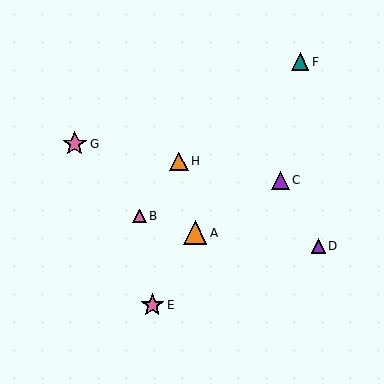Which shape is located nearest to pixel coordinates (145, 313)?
The pink star (labeled E) at (152, 305) is nearest to that location.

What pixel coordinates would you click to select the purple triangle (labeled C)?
Click at (280, 180) to select the purple triangle C.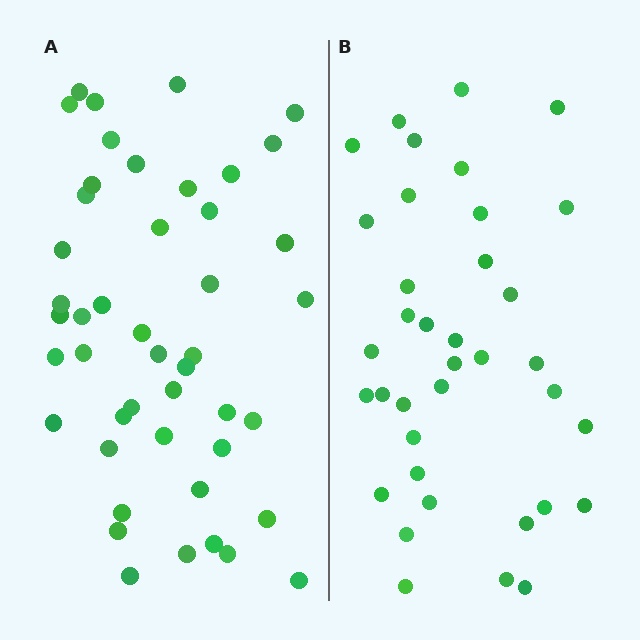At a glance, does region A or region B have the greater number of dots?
Region A (the left region) has more dots.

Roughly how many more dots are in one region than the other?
Region A has roughly 8 or so more dots than region B.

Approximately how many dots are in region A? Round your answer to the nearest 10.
About 50 dots. (The exact count is 46, which rounds to 50.)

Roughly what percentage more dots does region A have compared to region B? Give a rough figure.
About 25% more.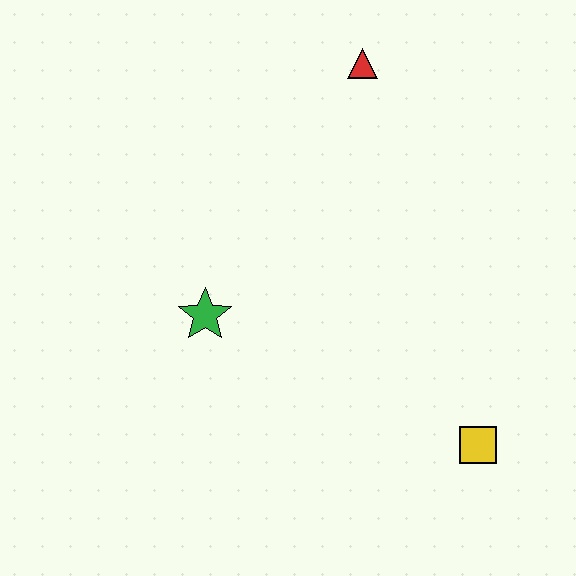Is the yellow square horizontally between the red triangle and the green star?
No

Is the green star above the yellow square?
Yes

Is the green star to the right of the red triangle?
No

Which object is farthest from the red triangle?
The yellow square is farthest from the red triangle.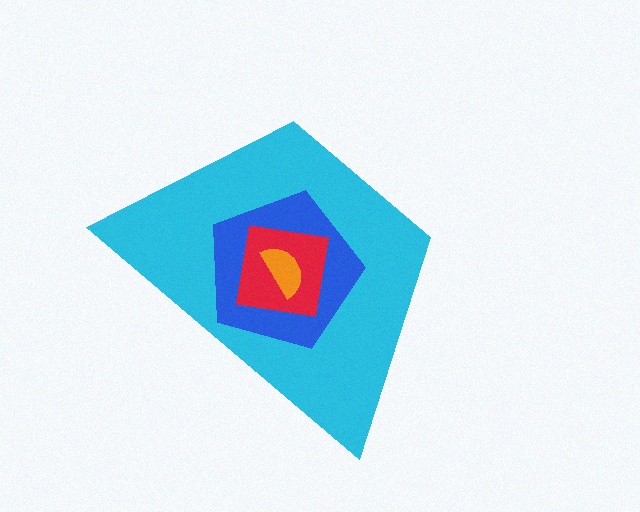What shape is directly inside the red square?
The orange semicircle.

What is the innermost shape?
The orange semicircle.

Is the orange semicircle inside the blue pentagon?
Yes.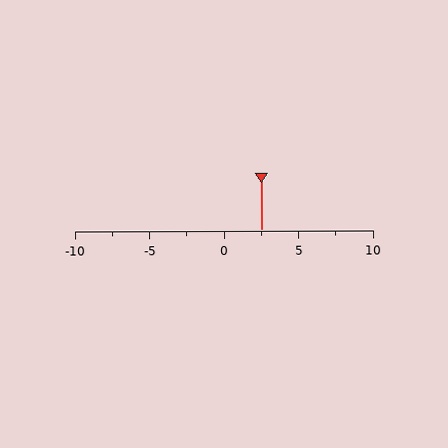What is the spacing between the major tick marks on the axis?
The major ticks are spaced 5 apart.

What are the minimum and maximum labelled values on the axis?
The axis runs from -10 to 10.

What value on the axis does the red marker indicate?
The marker indicates approximately 2.5.